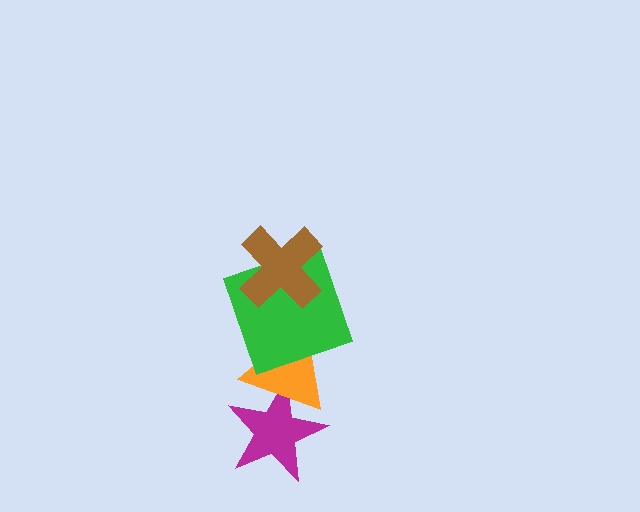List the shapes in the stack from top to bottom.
From top to bottom: the brown cross, the green square, the orange triangle, the magenta star.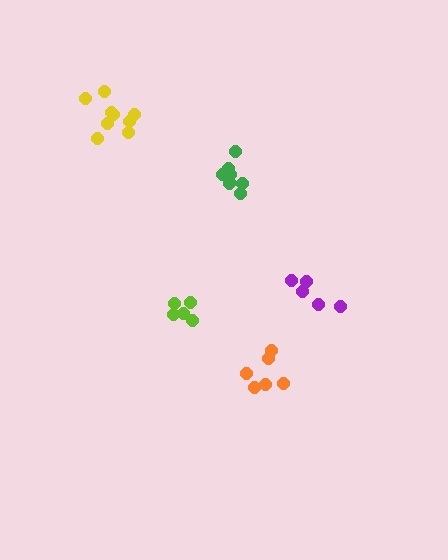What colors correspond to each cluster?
The clusters are colored: purple, yellow, green, orange, lime.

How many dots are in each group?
Group 1: 5 dots, Group 2: 9 dots, Group 3: 7 dots, Group 4: 6 dots, Group 5: 5 dots (32 total).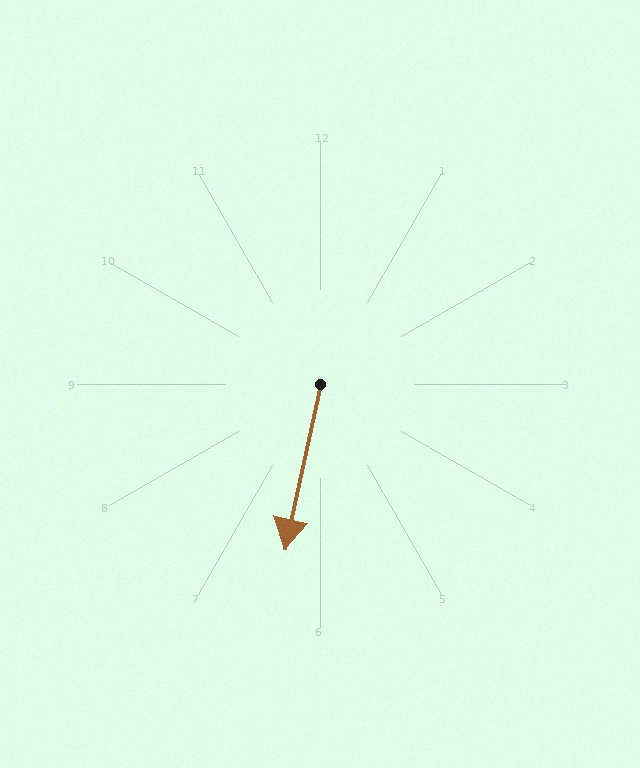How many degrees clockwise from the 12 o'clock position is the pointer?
Approximately 192 degrees.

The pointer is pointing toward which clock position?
Roughly 6 o'clock.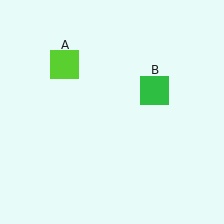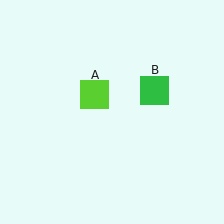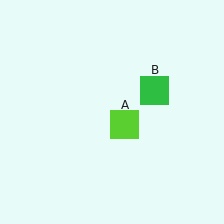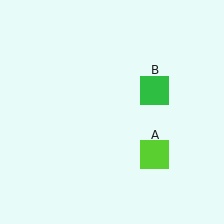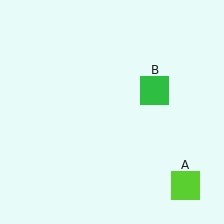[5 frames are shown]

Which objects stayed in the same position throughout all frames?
Green square (object B) remained stationary.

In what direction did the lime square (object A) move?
The lime square (object A) moved down and to the right.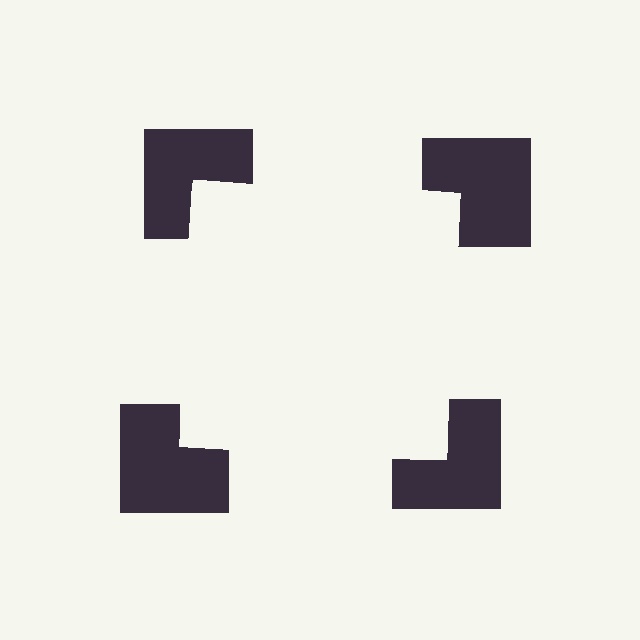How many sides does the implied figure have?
4 sides.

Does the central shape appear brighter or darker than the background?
It typically appears slightly brighter than the background, even though no actual brightness change is drawn.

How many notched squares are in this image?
There are 4 — one at each vertex of the illusory square.